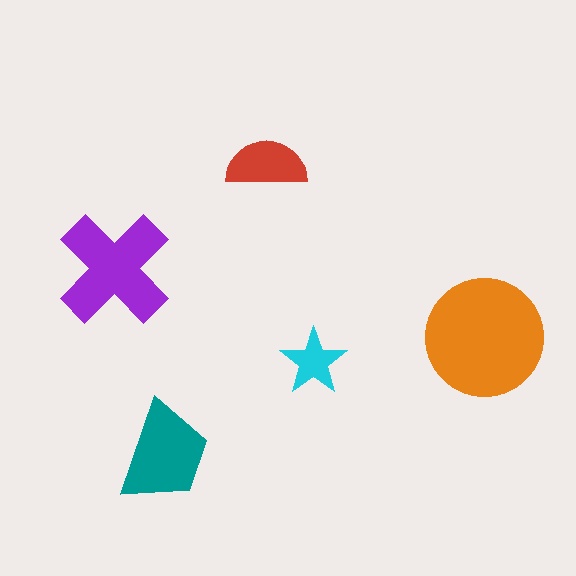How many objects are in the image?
There are 5 objects in the image.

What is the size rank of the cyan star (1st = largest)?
5th.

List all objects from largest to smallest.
The orange circle, the purple cross, the teal trapezoid, the red semicircle, the cyan star.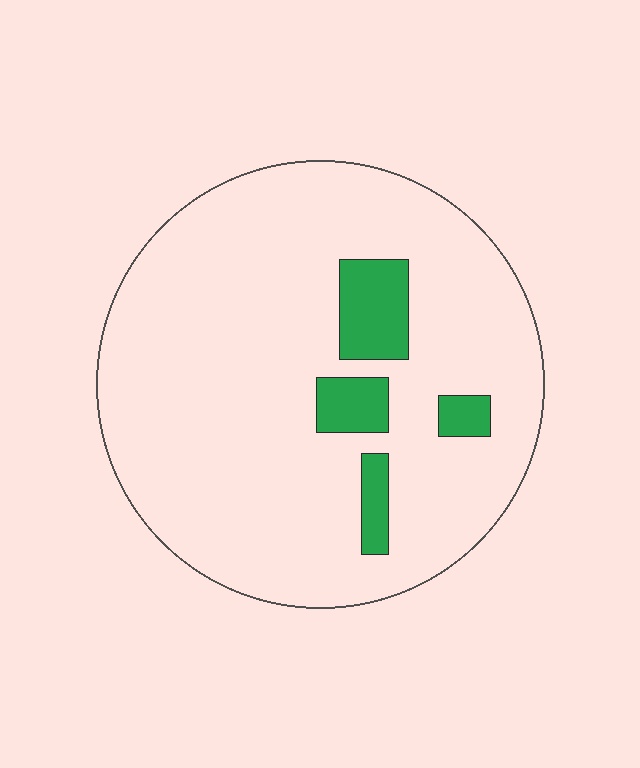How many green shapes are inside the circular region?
4.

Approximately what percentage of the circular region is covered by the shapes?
Approximately 10%.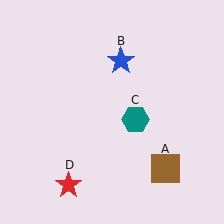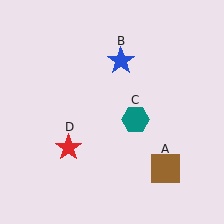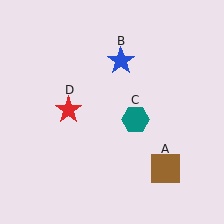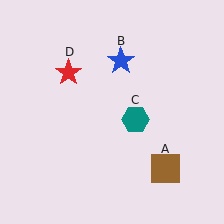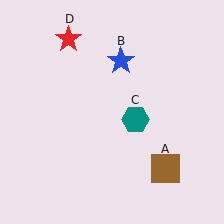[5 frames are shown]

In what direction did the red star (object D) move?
The red star (object D) moved up.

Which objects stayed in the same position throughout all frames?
Brown square (object A) and blue star (object B) and teal hexagon (object C) remained stationary.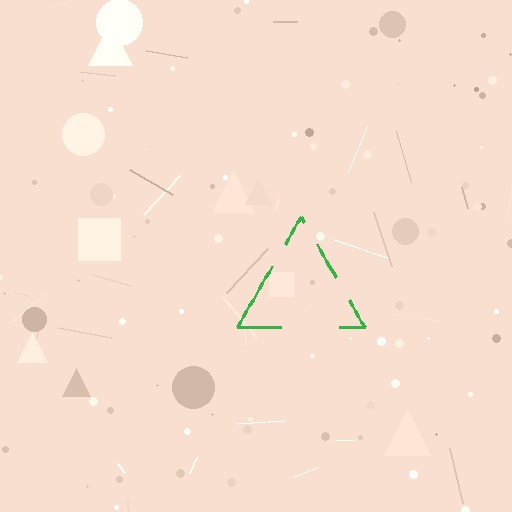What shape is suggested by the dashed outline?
The dashed outline suggests a triangle.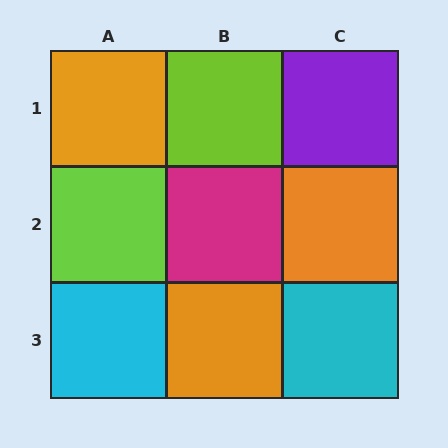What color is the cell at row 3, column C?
Cyan.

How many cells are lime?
2 cells are lime.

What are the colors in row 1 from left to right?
Orange, lime, purple.